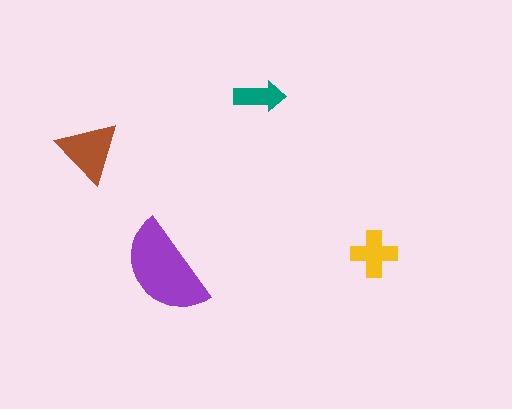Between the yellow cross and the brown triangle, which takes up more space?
The brown triangle.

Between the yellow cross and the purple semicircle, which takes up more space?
The purple semicircle.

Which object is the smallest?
The teal arrow.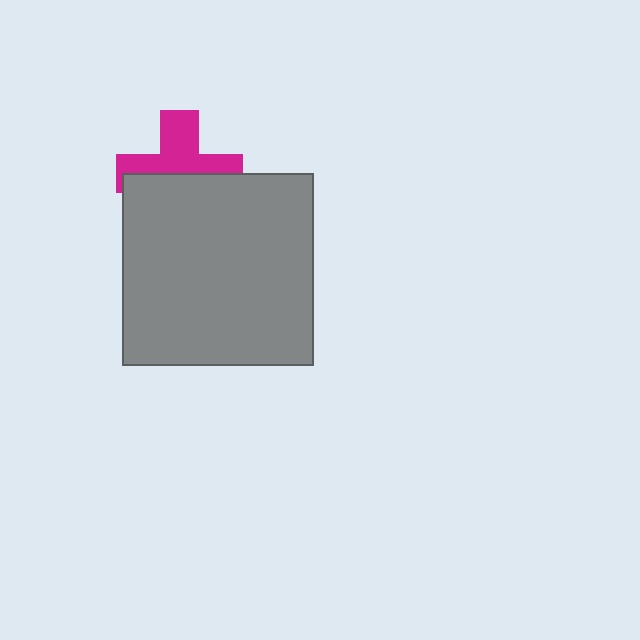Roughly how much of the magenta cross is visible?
About half of it is visible (roughly 51%).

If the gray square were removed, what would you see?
You would see the complete magenta cross.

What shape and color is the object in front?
The object in front is a gray square.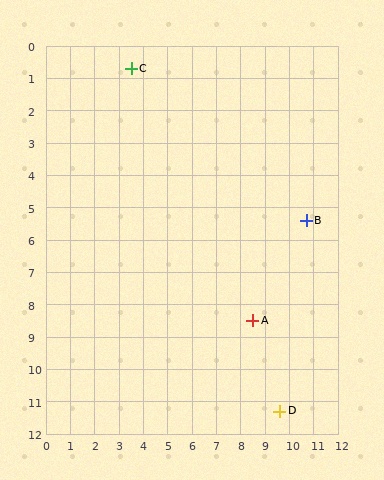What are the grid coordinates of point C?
Point C is at approximately (3.5, 0.7).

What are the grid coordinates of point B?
Point B is at approximately (10.7, 5.4).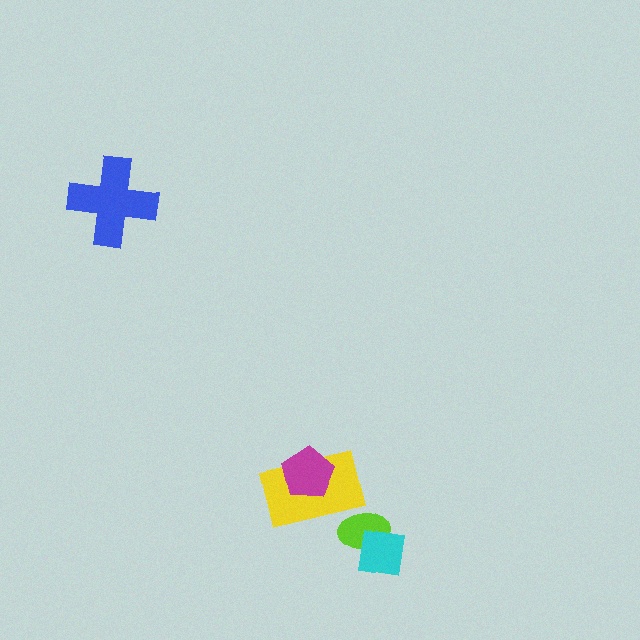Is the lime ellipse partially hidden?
Yes, it is partially covered by another shape.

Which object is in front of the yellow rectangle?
The magenta pentagon is in front of the yellow rectangle.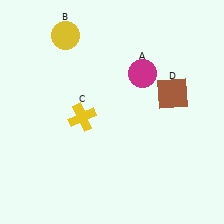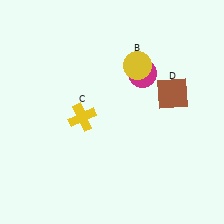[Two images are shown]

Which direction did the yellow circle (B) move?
The yellow circle (B) moved right.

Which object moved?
The yellow circle (B) moved right.